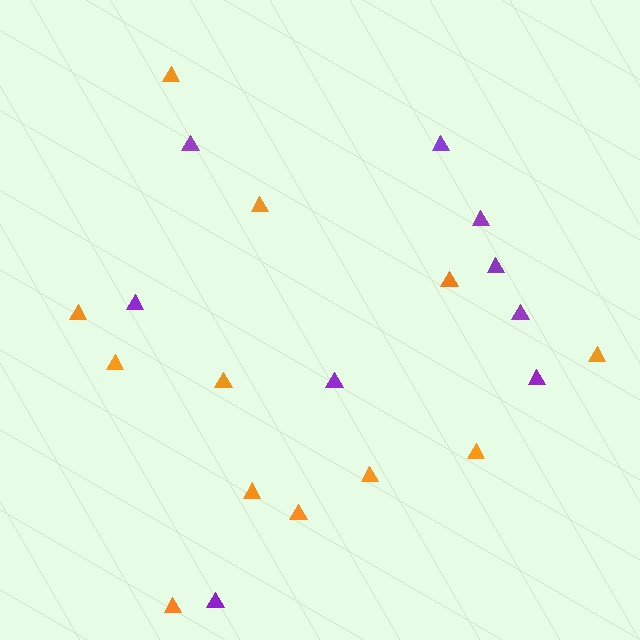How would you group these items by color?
There are 2 groups: one group of orange triangles (12) and one group of purple triangles (9).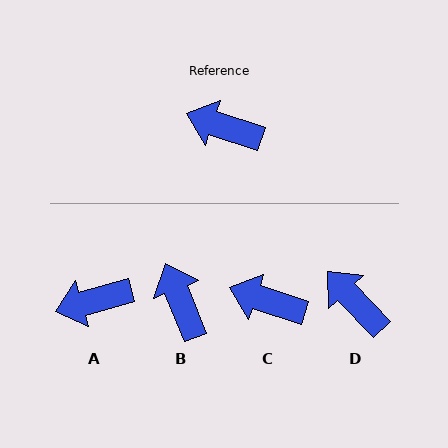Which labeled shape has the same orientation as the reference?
C.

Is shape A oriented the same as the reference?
No, it is off by about 34 degrees.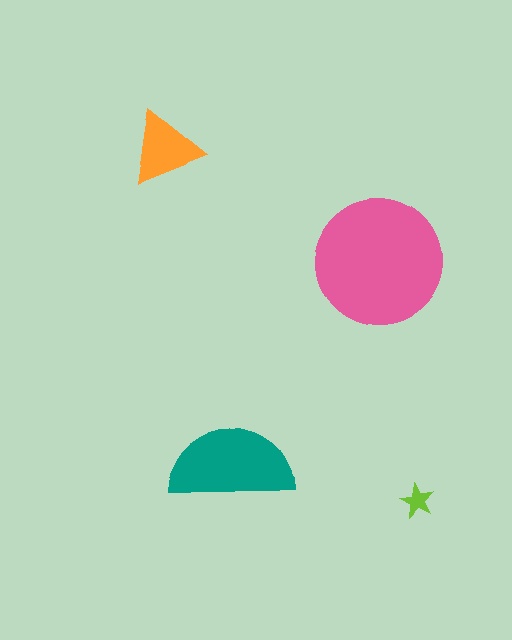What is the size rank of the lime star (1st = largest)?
4th.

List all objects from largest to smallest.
The pink circle, the teal semicircle, the orange triangle, the lime star.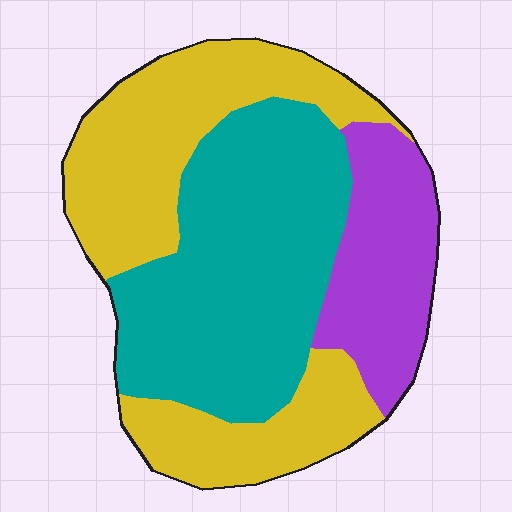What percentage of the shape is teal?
Teal takes up between a third and a half of the shape.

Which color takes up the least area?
Purple, at roughly 20%.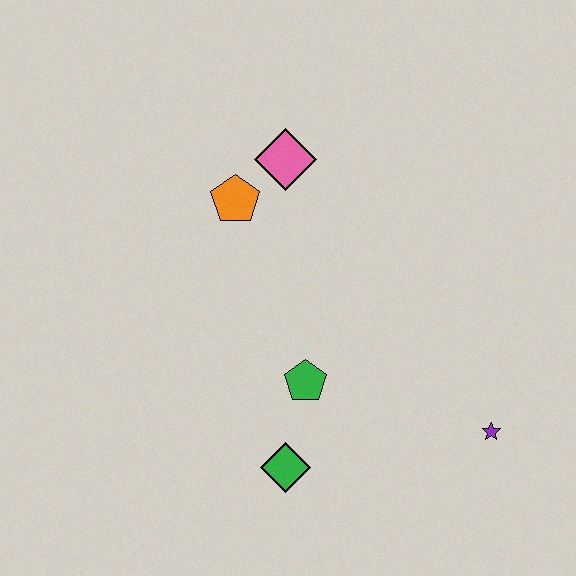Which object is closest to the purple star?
The green pentagon is closest to the purple star.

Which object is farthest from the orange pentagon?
The purple star is farthest from the orange pentagon.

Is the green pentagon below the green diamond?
No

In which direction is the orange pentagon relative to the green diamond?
The orange pentagon is above the green diamond.